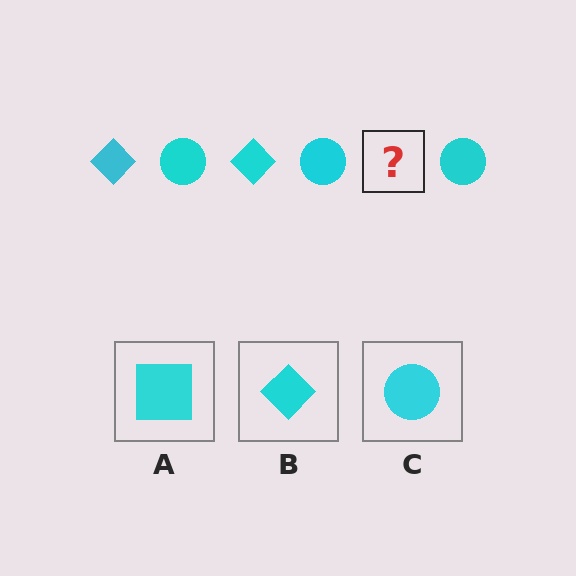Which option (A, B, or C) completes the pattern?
B.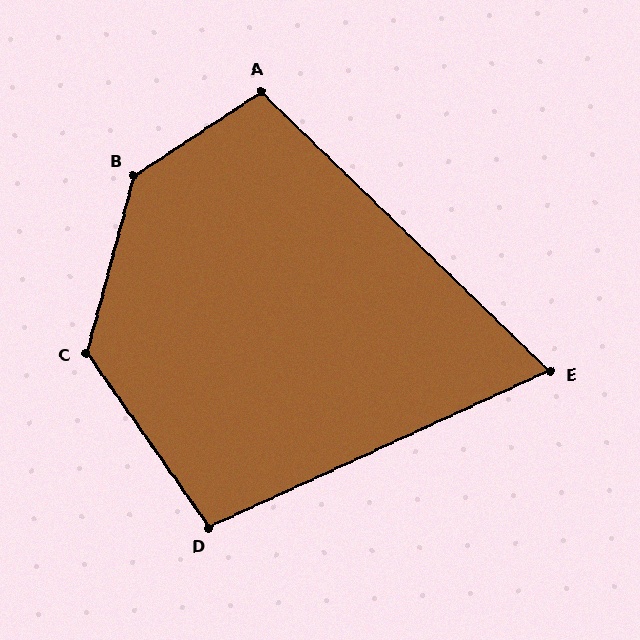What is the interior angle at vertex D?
Approximately 100 degrees (obtuse).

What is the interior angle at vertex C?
Approximately 130 degrees (obtuse).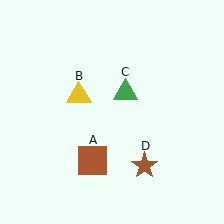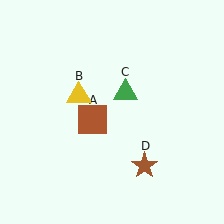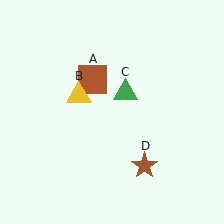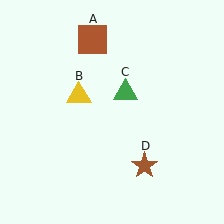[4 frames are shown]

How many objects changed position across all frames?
1 object changed position: brown square (object A).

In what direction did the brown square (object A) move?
The brown square (object A) moved up.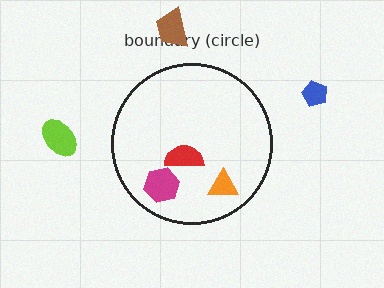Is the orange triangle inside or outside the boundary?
Inside.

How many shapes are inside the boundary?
3 inside, 3 outside.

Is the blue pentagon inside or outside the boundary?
Outside.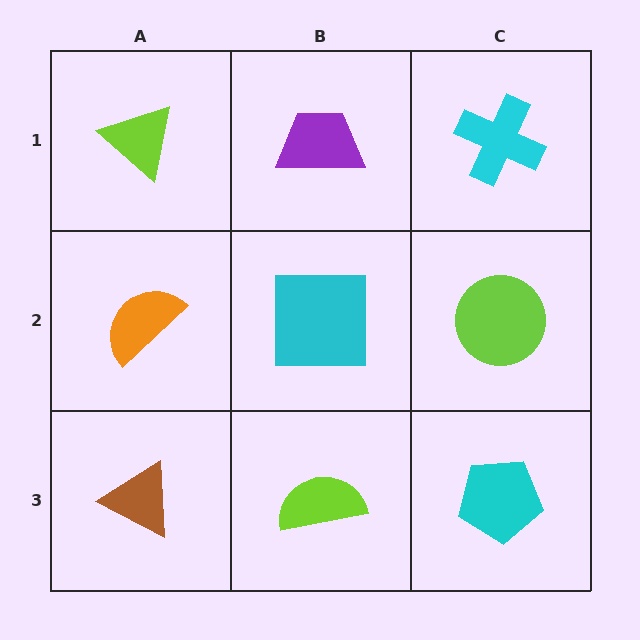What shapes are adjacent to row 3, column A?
An orange semicircle (row 2, column A), a lime semicircle (row 3, column B).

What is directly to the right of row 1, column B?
A cyan cross.